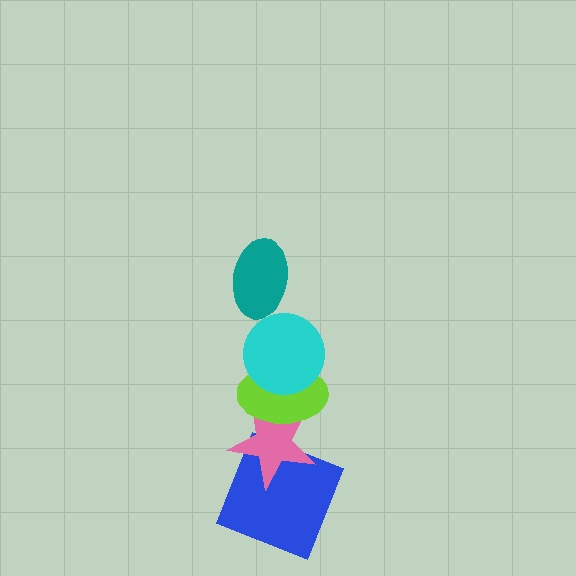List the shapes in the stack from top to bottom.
From top to bottom: the teal ellipse, the cyan circle, the lime ellipse, the pink star, the blue square.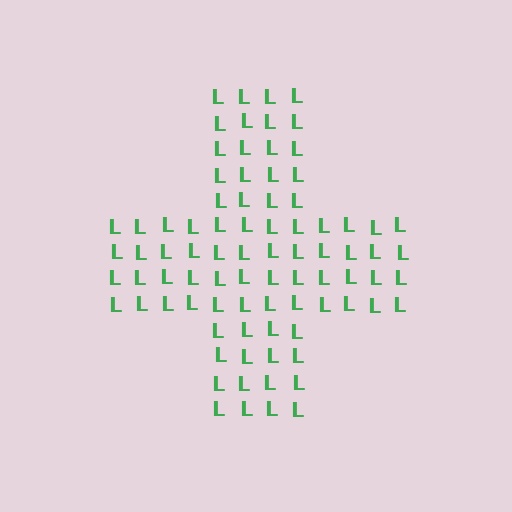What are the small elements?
The small elements are letter L's.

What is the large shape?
The large shape is a cross.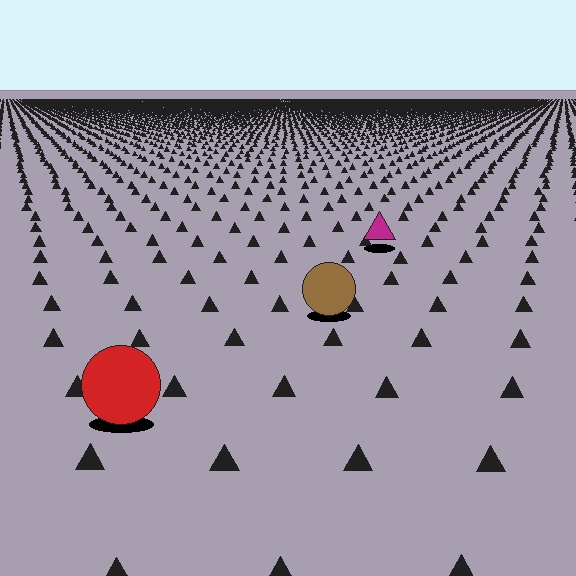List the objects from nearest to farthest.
From nearest to farthest: the red circle, the brown circle, the magenta triangle.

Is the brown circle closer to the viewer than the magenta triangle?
Yes. The brown circle is closer — you can tell from the texture gradient: the ground texture is coarser near it.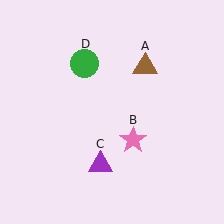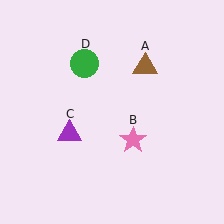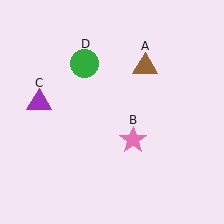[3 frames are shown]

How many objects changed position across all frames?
1 object changed position: purple triangle (object C).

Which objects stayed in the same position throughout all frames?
Brown triangle (object A) and pink star (object B) and green circle (object D) remained stationary.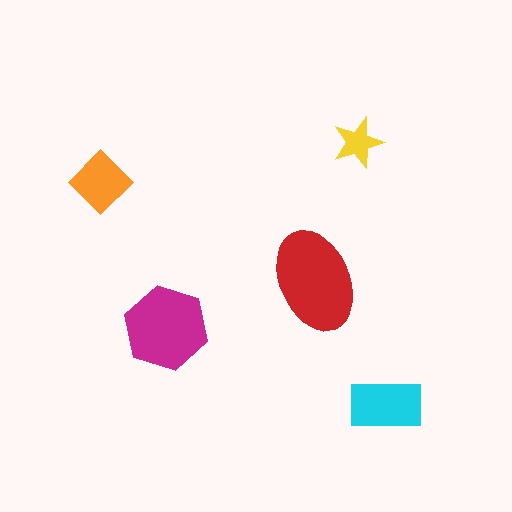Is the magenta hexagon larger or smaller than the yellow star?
Larger.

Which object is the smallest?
The yellow star.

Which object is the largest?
The red ellipse.